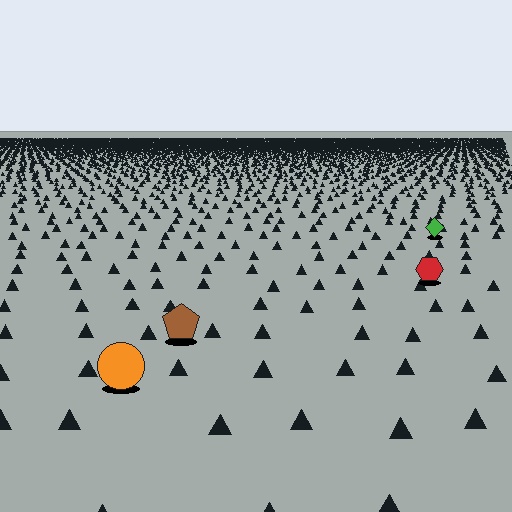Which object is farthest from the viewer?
The green diamond is farthest from the viewer. It appears smaller and the ground texture around it is denser.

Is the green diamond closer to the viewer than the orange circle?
No. The orange circle is closer — you can tell from the texture gradient: the ground texture is coarser near it.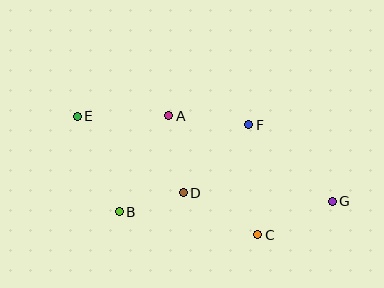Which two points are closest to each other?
Points B and D are closest to each other.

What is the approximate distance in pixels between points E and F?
The distance between E and F is approximately 172 pixels.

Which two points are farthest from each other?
Points E and G are farthest from each other.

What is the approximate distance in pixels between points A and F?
The distance between A and F is approximately 80 pixels.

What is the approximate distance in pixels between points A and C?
The distance between A and C is approximately 148 pixels.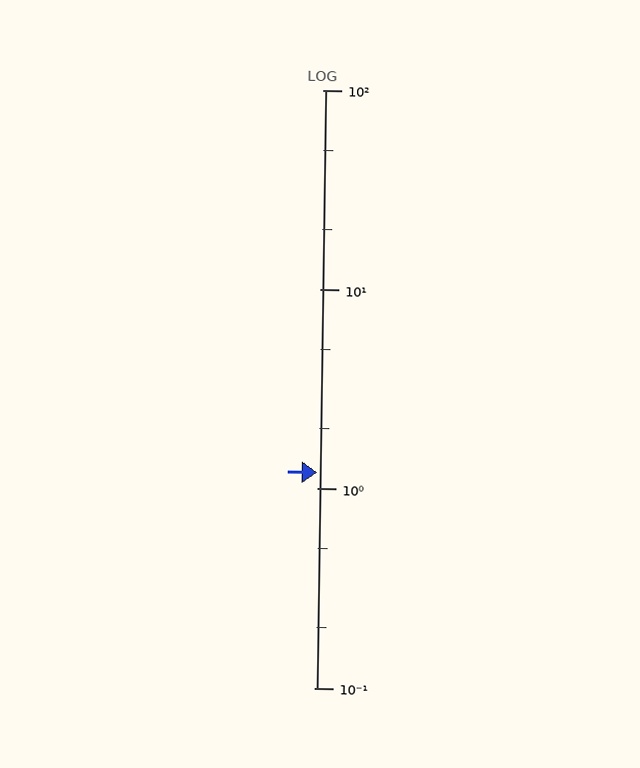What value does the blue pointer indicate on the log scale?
The pointer indicates approximately 1.2.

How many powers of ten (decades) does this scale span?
The scale spans 3 decades, from 0.1 to 100.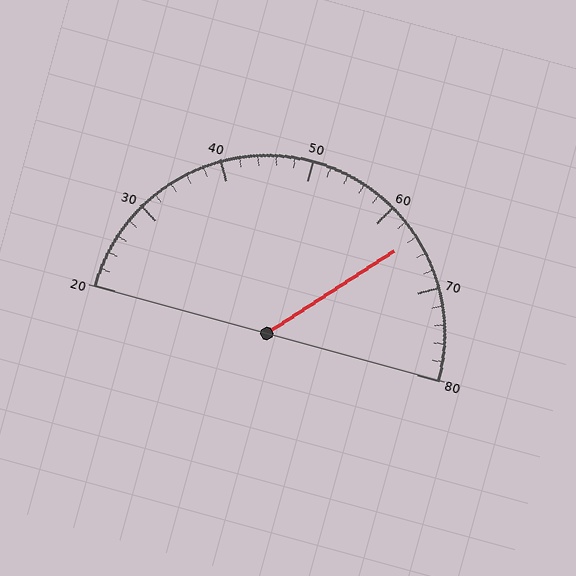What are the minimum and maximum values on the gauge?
The gauge ranges from 20 to 80.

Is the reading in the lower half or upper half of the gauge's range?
The reading is in the upper half of the range (20 to 80).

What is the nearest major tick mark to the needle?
The nearest major tick mark is 60.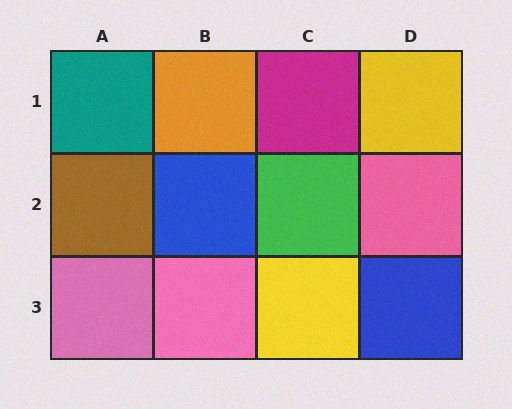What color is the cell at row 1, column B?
Orange.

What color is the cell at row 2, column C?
Green.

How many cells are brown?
1 cell is brown.